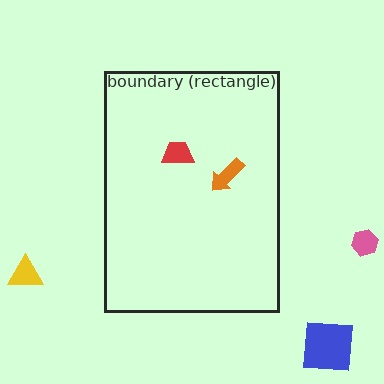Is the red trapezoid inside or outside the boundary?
Inside.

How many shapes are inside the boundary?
2 inside, 3 outside.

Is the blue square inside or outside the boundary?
Outside.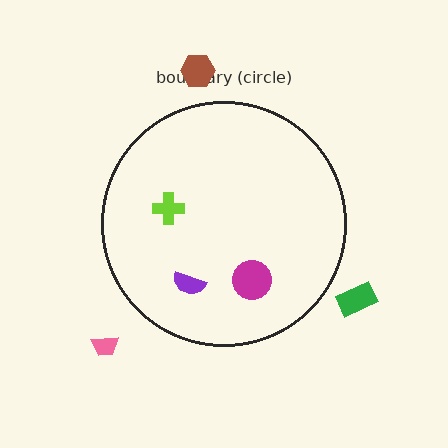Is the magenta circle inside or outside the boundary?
Inside.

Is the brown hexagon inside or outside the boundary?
Outside.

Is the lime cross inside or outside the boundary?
Inside.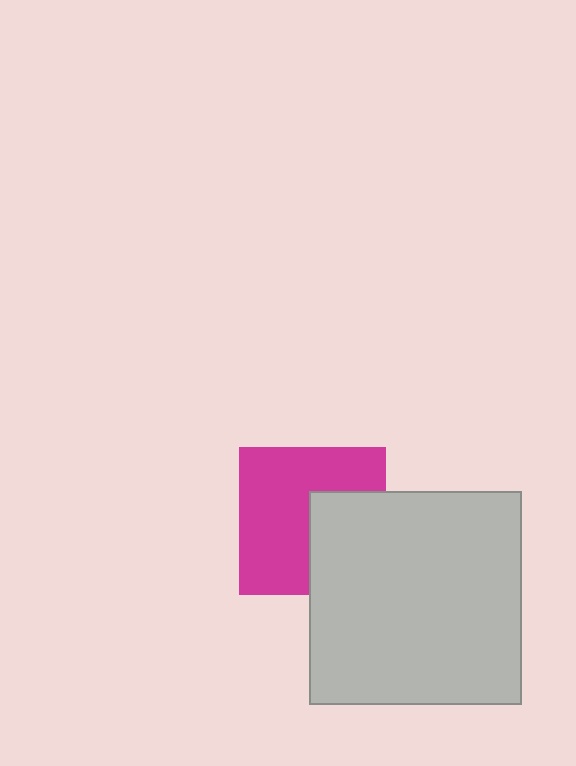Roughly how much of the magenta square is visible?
About half of it is visible (roughly 63%).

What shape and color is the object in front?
The object in front is a light gray square.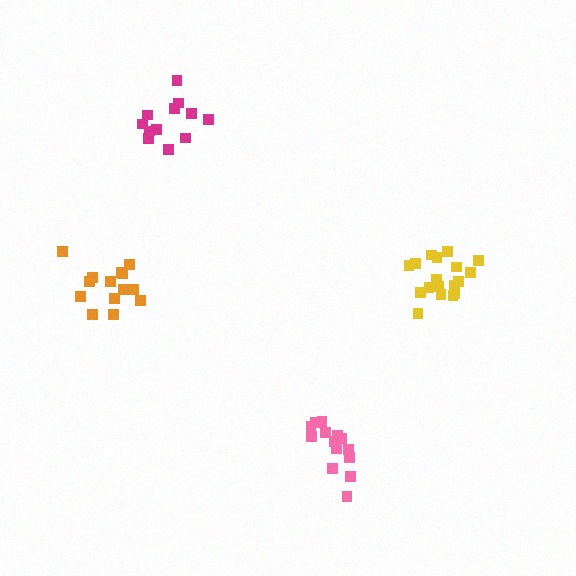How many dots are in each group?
Group 1: 18 dots, Group 2: 14 dots, Group 3: 12 dots, Group 4: 14 dots (58 total).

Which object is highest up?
The magenta cluster is topmost.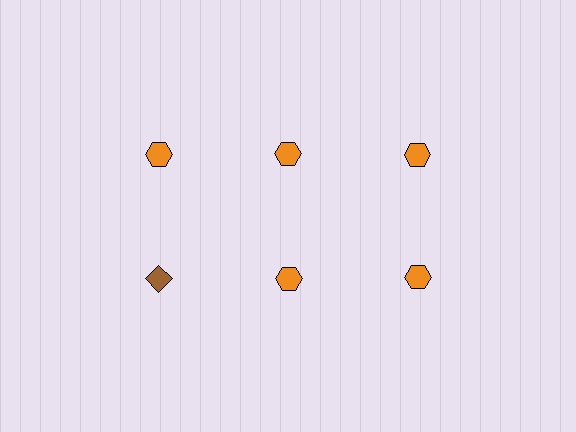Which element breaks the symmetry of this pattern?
The brown diamond in the second row, leftmost column breaks the symmetry. All other shapes are orange hexagons.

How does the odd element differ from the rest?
It differs in both color (brown instead of orange) and shape (diamond instead of hexagon).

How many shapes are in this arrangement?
There are 6 shapes arranged in a grid pattern.